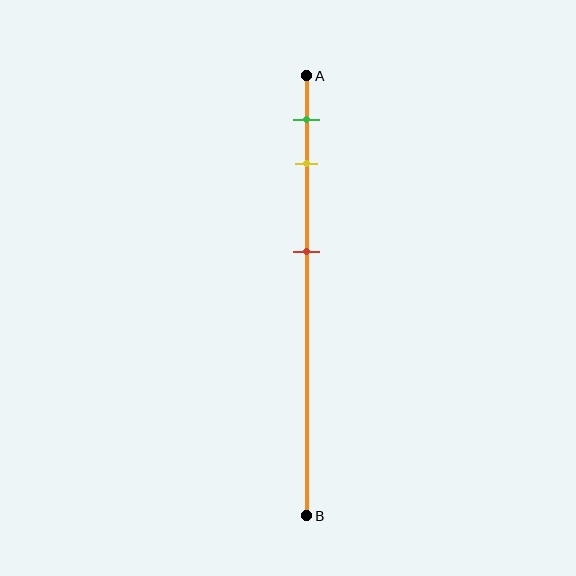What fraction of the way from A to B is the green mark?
The green mark is approximately 10% (0.1) of the way from A to B.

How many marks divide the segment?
There are 3 marks dividing the segment.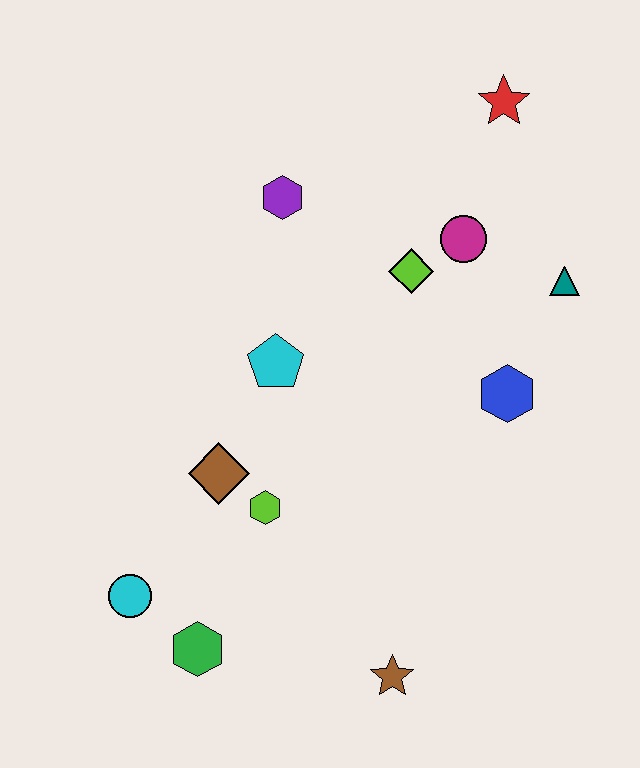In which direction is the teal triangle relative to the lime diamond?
The teal triangle is to the right of the lime diamond.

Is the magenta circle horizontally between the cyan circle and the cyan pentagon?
No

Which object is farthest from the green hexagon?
The red star is farthest from the green hexagon.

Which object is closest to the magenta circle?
The lime diamond is closest to the magenta circle.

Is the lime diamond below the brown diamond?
No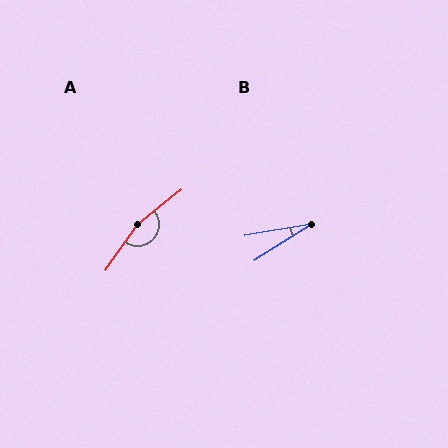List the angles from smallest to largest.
B (23°), A (163°).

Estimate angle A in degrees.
Approximately 163 degrees.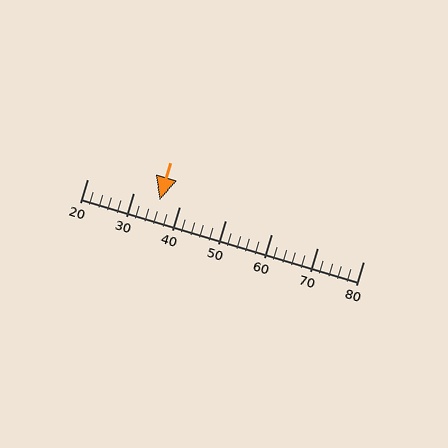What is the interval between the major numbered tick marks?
The major tick marks are spaced 10 units apart.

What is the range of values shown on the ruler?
The ruler shows values from 20 to 80.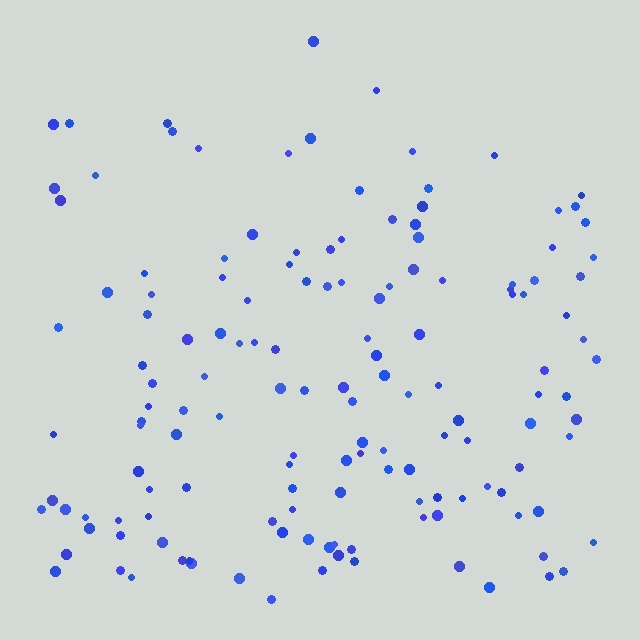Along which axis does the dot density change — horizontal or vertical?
Vertical.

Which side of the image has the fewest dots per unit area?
The top.